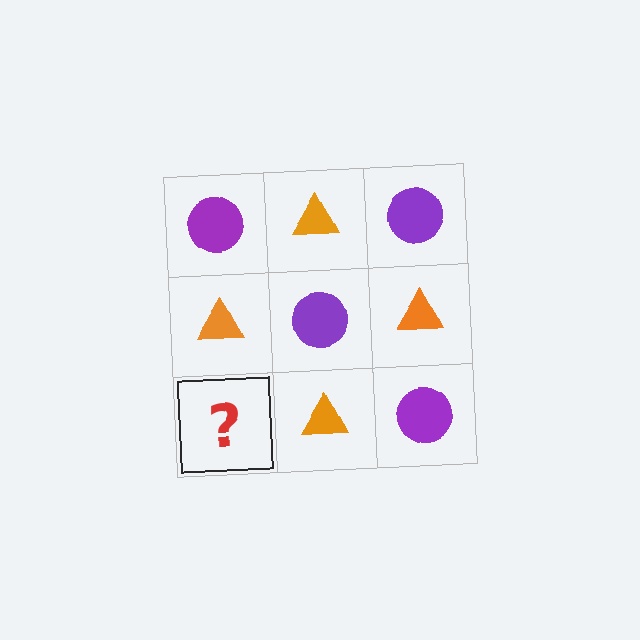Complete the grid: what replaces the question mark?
The question mark should be replaced with a purple circle.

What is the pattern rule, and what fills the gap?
The rule is that it alternates purple circle and orange triangle in a checkerboard pattern. The gap should be filled with a purple circle.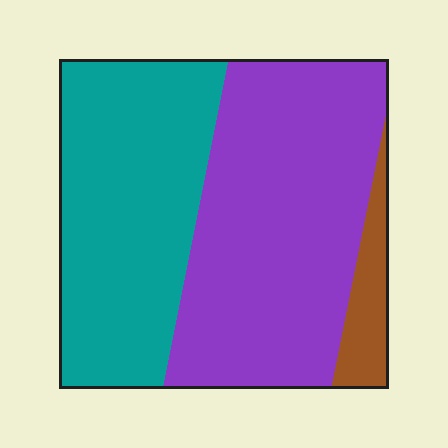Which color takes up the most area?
Purple, at roughly 50%.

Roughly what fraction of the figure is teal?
Teal covers 41% of the figure.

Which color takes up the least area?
Brown, at roughly 10%.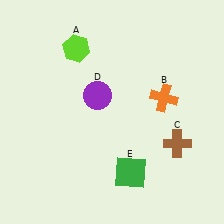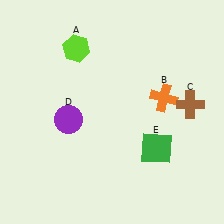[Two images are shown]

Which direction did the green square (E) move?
The green square (E) moved right.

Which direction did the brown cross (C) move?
The brown cross (C) moved up.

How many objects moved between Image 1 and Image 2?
3 objects moved between the two images.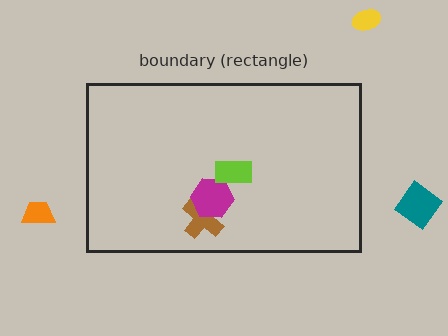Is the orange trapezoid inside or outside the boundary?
Outside.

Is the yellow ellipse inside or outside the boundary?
Outside.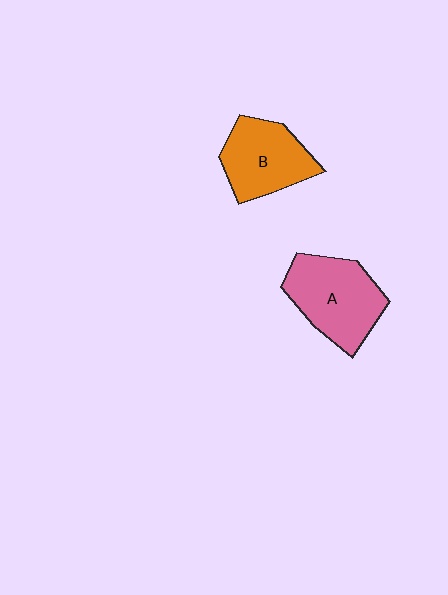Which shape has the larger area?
Shape A (pink).